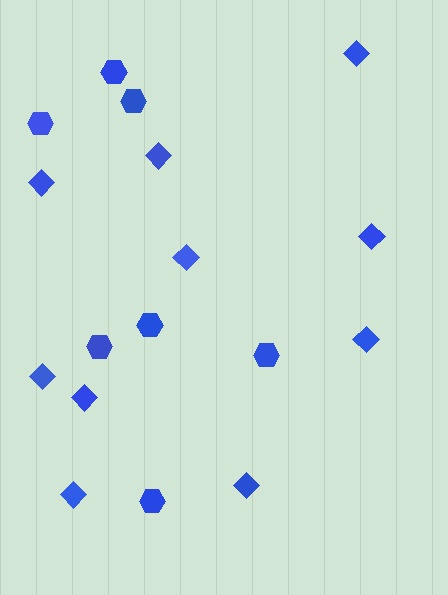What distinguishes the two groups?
There are 2 groups: one group of hexagons (7) and one group of diamonds (10).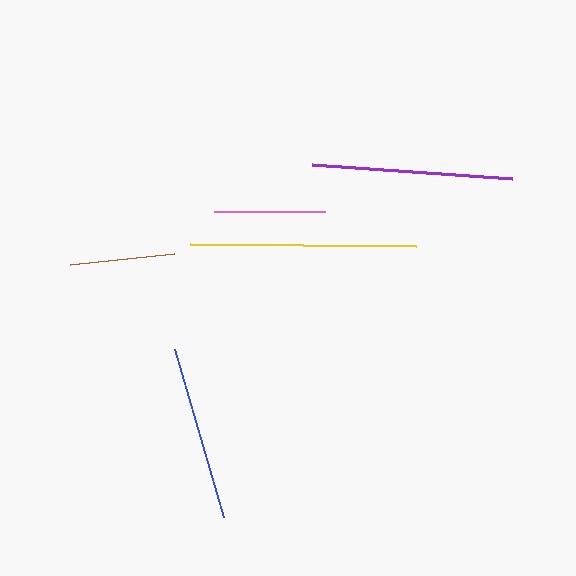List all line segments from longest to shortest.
From longest to shortest: yellow, purple, blue, pink, brown.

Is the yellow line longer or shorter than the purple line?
The yellow line is longer than the purple line.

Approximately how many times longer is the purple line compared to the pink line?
The purple line is approximately 1.8 times the length of the pink line.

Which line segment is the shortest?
The brown line is the shortest at approximately 105 pixels.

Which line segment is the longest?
The yellow line is the longest at approximately 226 pixels.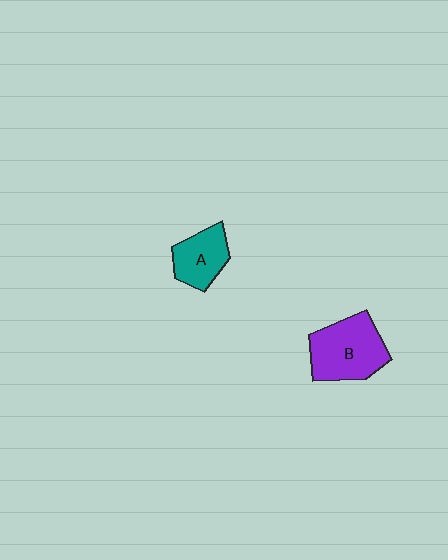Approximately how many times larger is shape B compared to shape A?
Approximately 1.6 times.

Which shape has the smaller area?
Shape A (teal).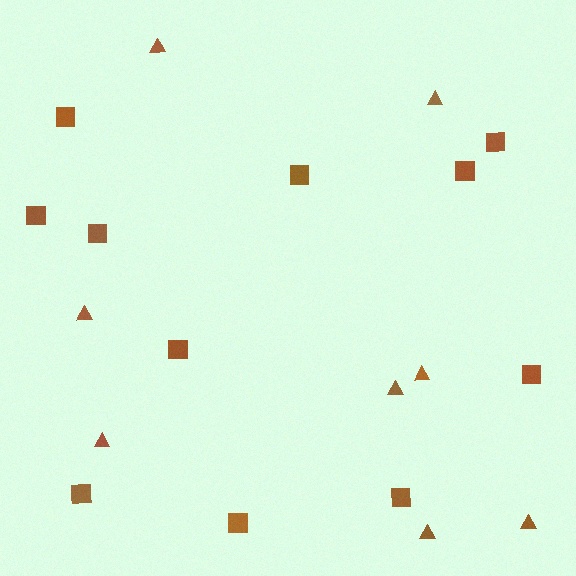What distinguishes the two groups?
There are 2 groups: one group of squares (11) and one group of triangles (8).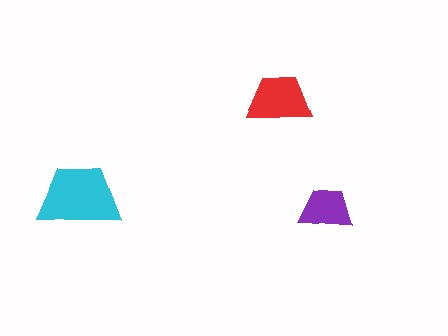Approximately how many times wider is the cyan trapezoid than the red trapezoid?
About 1.5 times wider.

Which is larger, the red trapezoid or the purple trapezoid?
The red one.